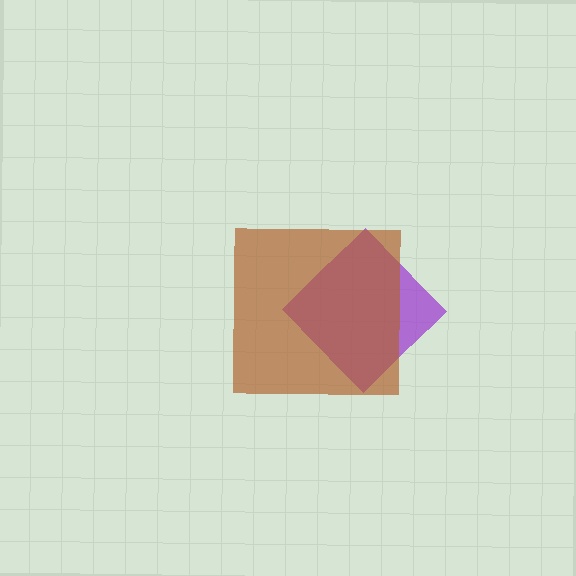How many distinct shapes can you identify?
There are 2 distinct shapes: a purple diamond, a brown square.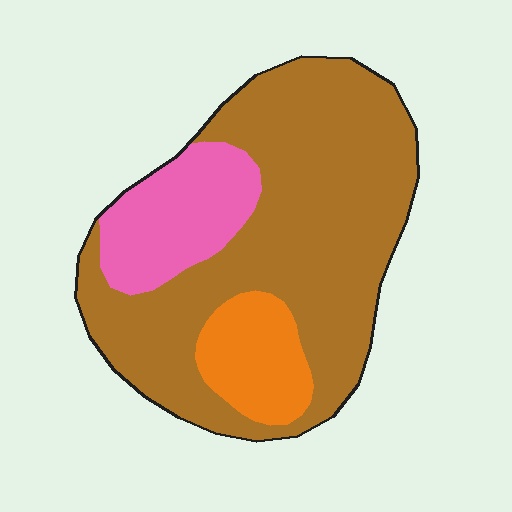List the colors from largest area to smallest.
From largest to smallest: brown, pink, orange.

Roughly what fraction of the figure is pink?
Pink covers 18% of the figure.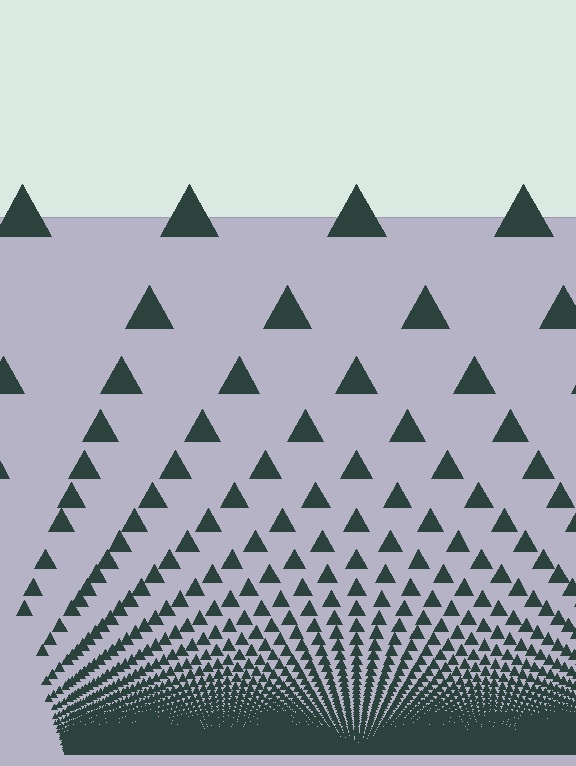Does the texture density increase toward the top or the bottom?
Density increases toward the bottom.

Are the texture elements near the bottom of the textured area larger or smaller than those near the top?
Smaller. The gradient is inverted — elements near the bottom are smaller and denser.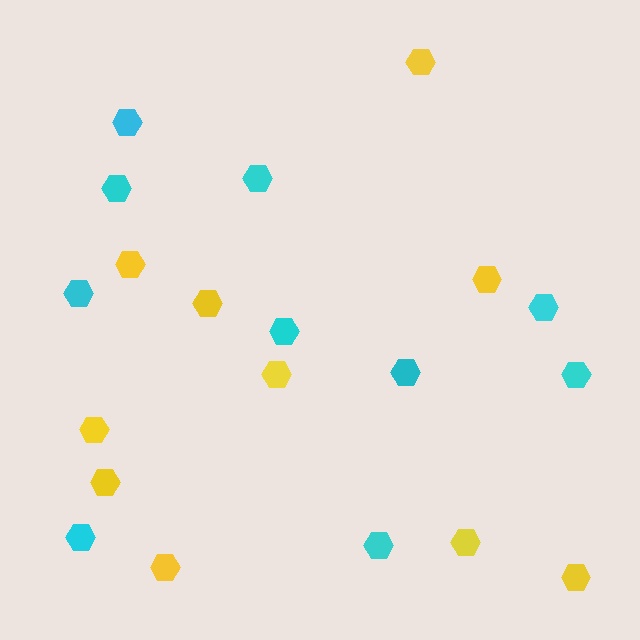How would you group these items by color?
There are 2 groups: one group of yellow hexagons (10) and one group of cyan hexagons (10).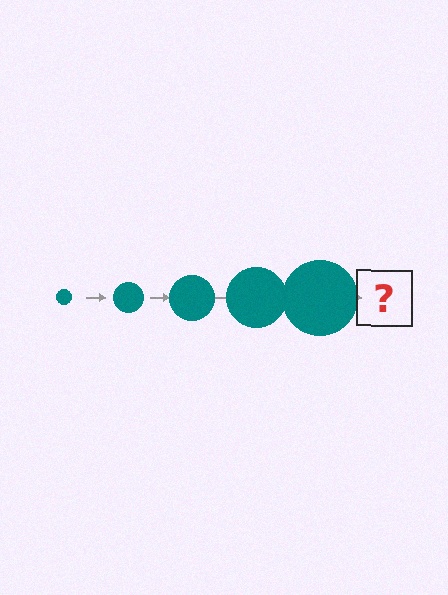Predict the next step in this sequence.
The next step is a teal circle, larger than the previous one.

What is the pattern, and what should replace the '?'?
The pattern is that the circle gets progressively larger each step. The '?' should be a teal circle, larger than the previous one.